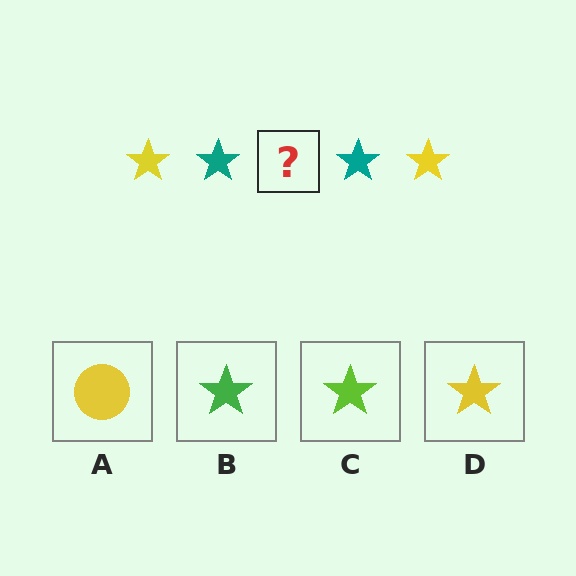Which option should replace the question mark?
Option D.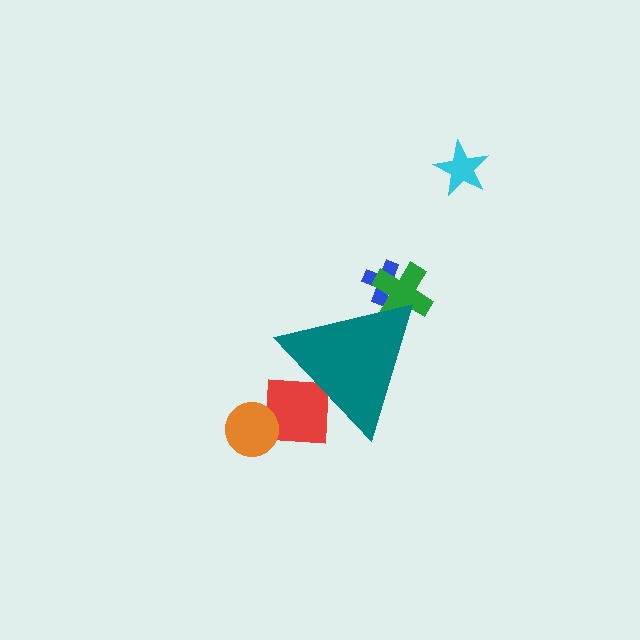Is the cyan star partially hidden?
No, the cyan star is fully visible.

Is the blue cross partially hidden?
Yes, the blue cross is partially hidden behind the teal triangle.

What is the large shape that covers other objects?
A teal triangle.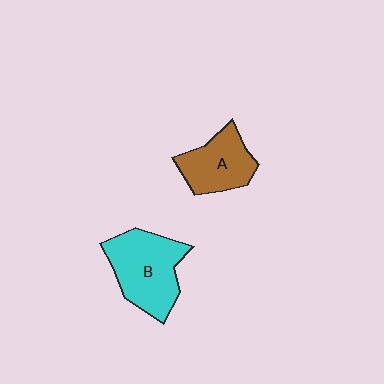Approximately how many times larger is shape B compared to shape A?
Approximately 1.4 times.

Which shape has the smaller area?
Shape A (brown).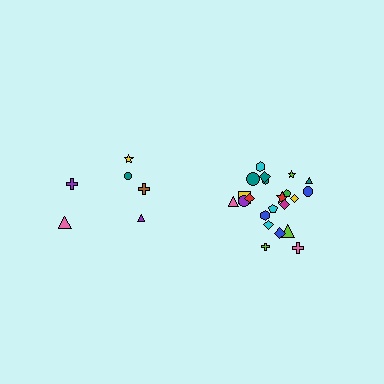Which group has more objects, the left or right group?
The right group.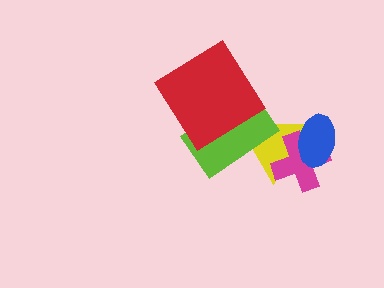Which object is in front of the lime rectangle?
The red diamond is in front of the lime rectangle.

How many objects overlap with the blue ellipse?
2 objects overlap with the blue ellipse.